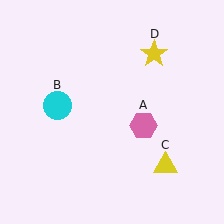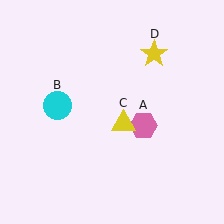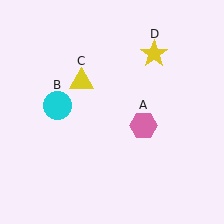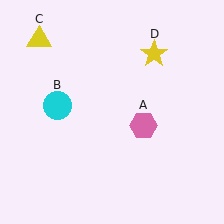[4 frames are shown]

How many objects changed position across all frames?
1 object changed position: yellow triangle (object C).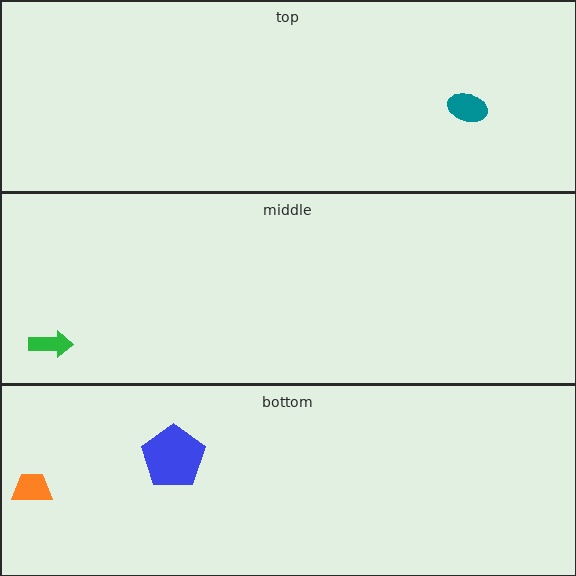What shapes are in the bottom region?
The blue pentagon, the orange trapezoid.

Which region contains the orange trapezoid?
The bottom region.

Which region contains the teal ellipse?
The top region.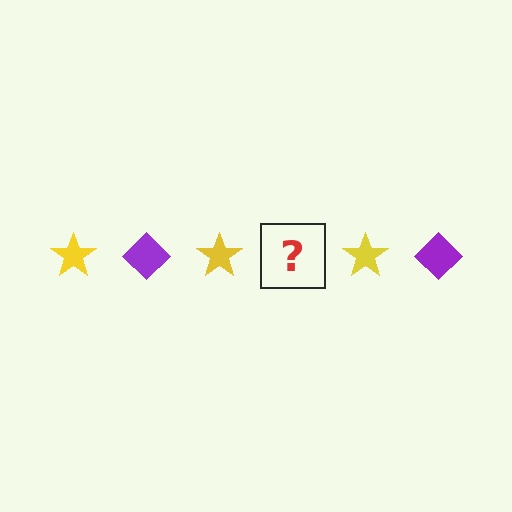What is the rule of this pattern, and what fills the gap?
The rule is that the pattern alternates between yellow star and purple diamond. The gap should be filled with a purple diamond.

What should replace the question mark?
The question mark should be replaced with a purple diamond.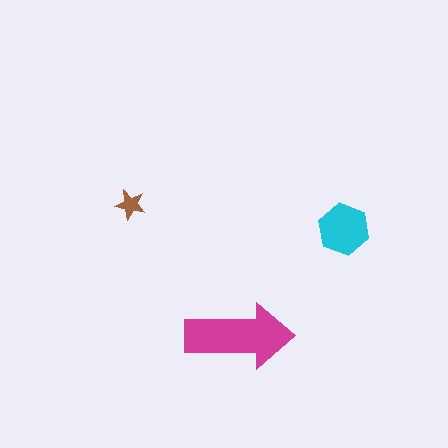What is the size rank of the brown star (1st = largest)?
3rd.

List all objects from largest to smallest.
The magenta arrow, the cyan hexagon, the brown star.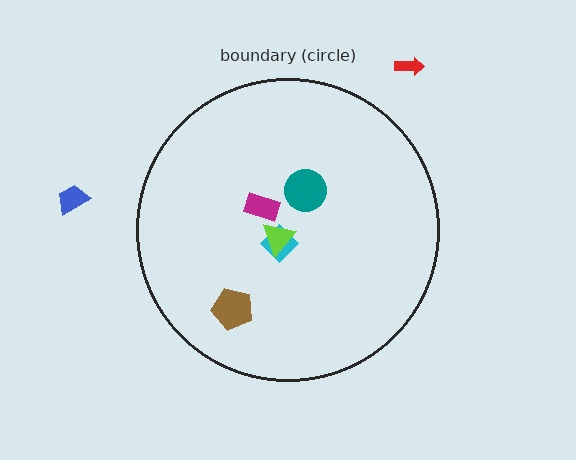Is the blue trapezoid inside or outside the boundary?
Outside.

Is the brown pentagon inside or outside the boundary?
Inside.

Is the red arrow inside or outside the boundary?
Outside.